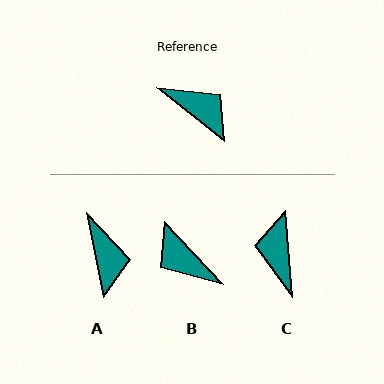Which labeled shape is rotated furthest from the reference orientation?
B, about 172 degrees away.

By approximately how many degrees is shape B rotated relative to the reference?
Approximately 172 degrees counter-clockwise.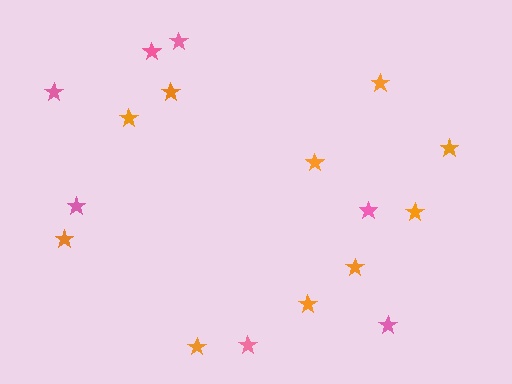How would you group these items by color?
There are 2 groups: one group of pink stars (7) and one group of orange stars (10).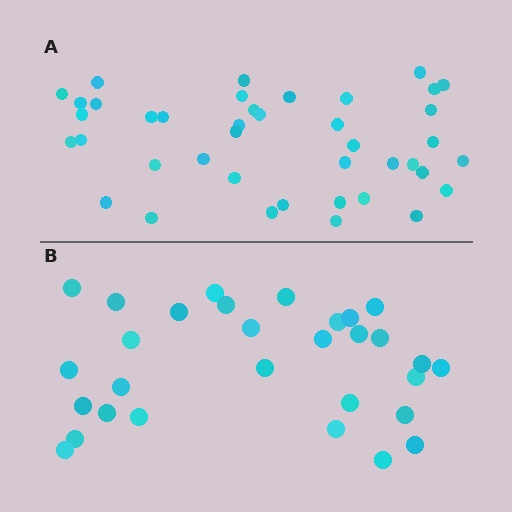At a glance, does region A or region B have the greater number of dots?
Region A (the top region) has more dots.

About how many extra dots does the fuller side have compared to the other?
Region A has roughly 12 or so more dots than region B.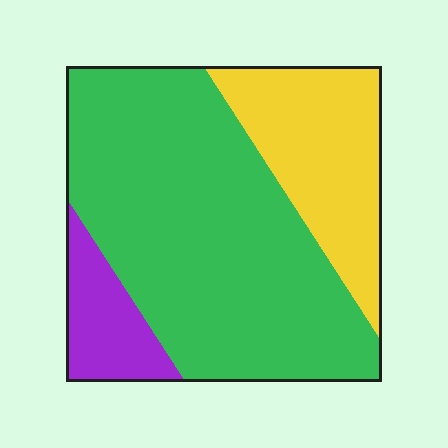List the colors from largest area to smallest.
From largest to smallest: green, yellow, purple.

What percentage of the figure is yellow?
Yellow takes up about one quarter (1/4) of the figure.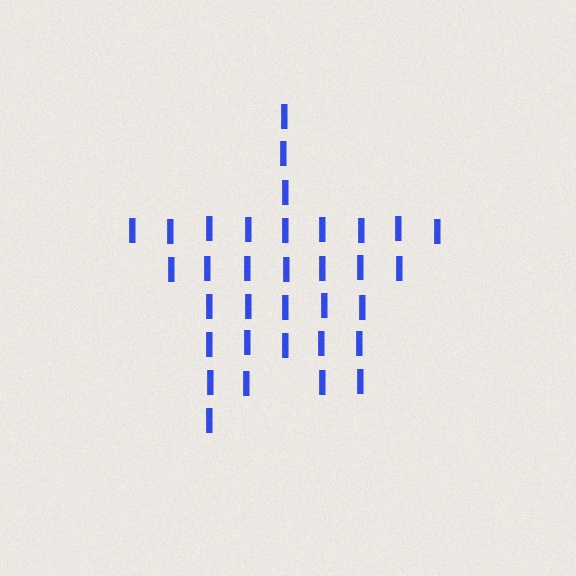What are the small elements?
The small elements are letter I's.